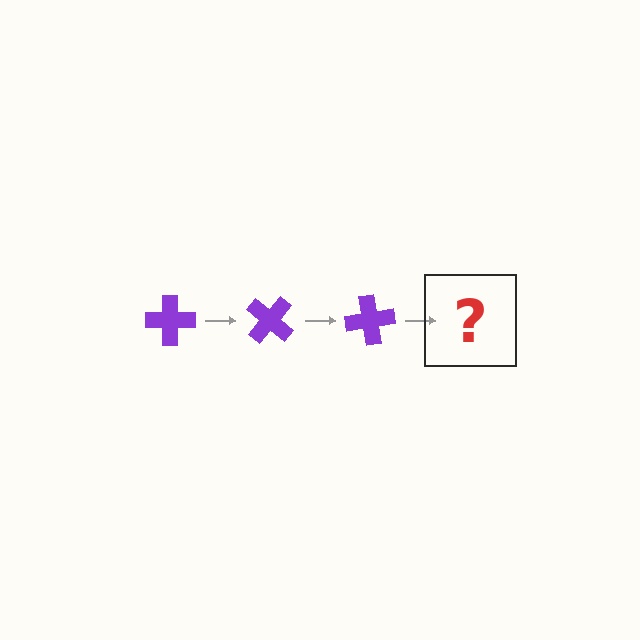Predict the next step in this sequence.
The next step is a purple cross rotated 120 degrees.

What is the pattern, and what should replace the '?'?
The pattern is that the cross rotates 40 degrees each step. The '?' should be a purple cross rotated 120 degrees.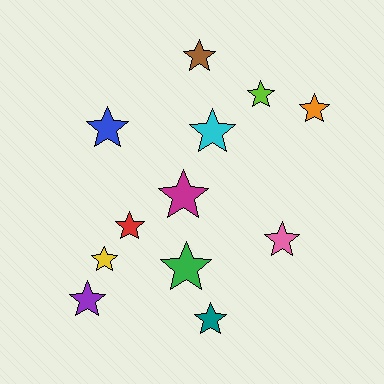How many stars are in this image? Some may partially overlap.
There are 12 stars.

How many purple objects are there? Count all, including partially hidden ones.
There is 1 purple object.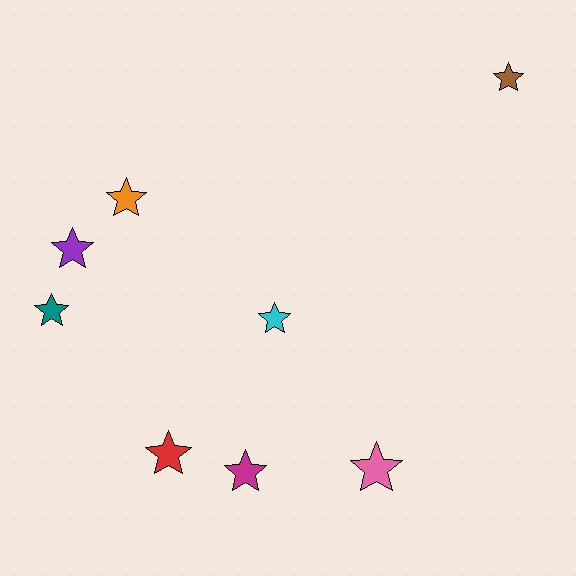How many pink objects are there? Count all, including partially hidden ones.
There is 1 pink object.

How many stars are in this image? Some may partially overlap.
There are 8 stars.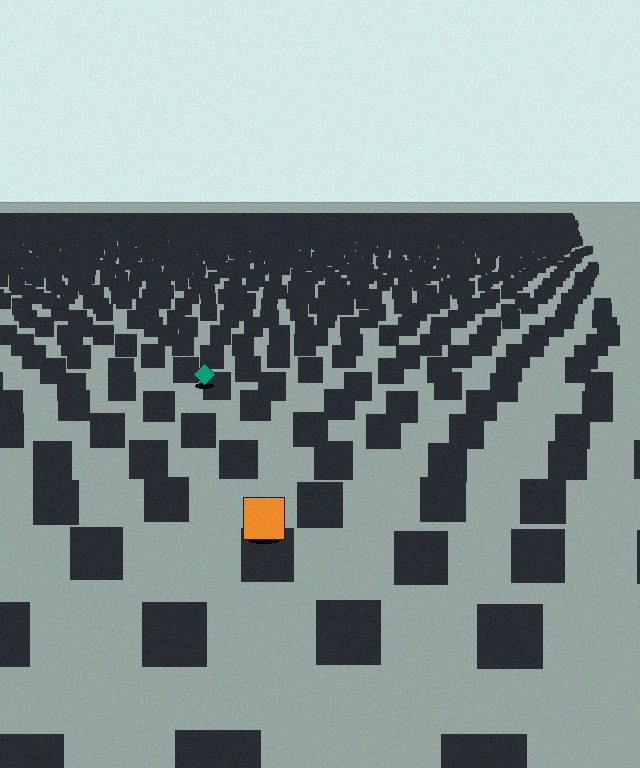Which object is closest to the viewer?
The orange square is closest. The texture marks near it are larger and more spread out.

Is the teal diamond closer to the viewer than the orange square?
No. The orange square is closer — you can tell from the texture gradient: the ground texture is coarser near it.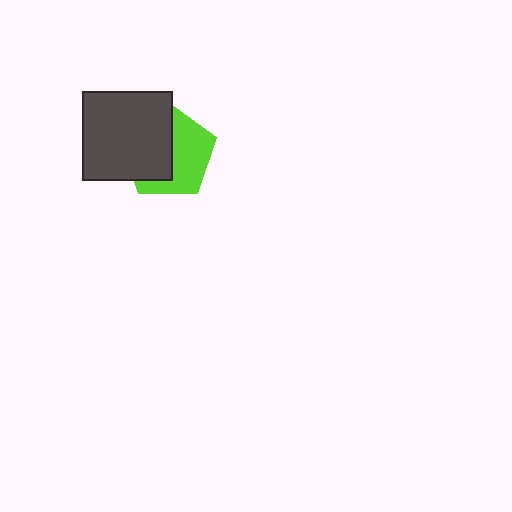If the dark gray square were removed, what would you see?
You would see the complete lime pentagon.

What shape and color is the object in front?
The object in front is a dark gray square.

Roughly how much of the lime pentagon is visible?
About half of it is visible (roughly 50%).